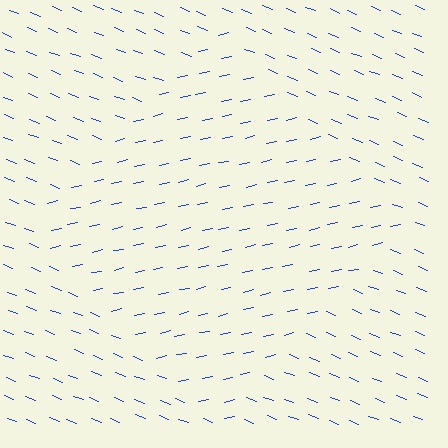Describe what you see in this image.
The image is filled with small blue line segments. A diamond region in the image has lines oriented differently from the surrounding lines, creating a visible texture boundary.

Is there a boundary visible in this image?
Yes, there is a texture boundary formed by a change in line orientation.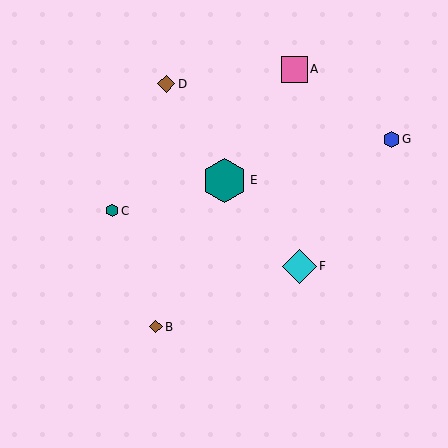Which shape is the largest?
The teal hexagon (labeled E) is the largest.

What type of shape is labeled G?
Shape G is a blue hexagon.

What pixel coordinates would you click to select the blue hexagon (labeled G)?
Click at (391, 139) to select the blue hexagon G.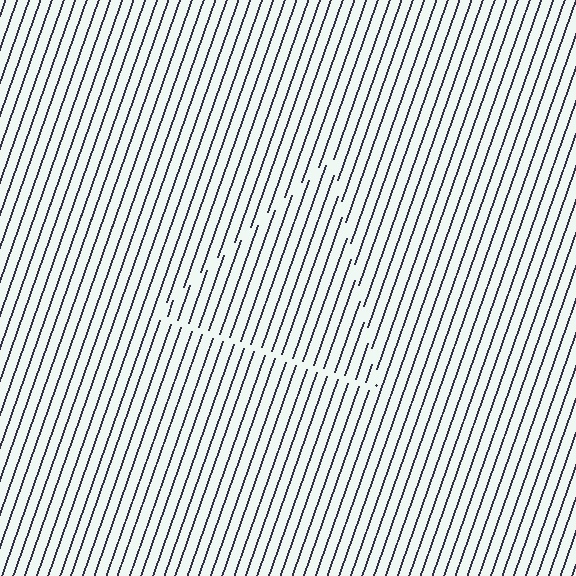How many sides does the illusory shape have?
3 sides — the line-ends trace a triangle.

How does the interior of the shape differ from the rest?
The interior of the shape contains the same grating, shifted by half a period — the contour is defined by the phase discontinuity where line-ends from the inner and outer gratings abut.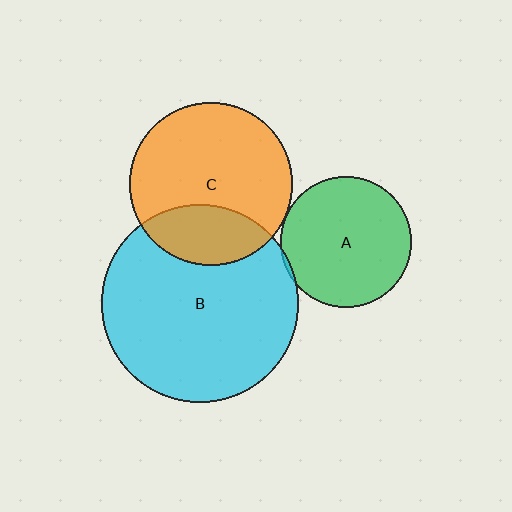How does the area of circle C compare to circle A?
Approximately 1.5 times.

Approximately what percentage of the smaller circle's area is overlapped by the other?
Approximately 25%.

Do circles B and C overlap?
Yes.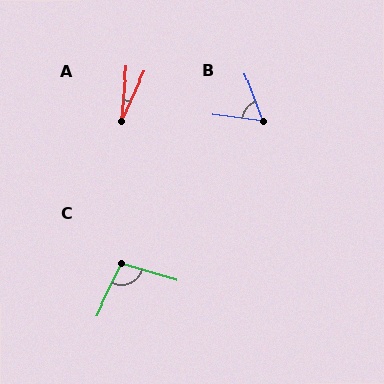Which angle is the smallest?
A, at approximately 19 degrees.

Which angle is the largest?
C, at approximately 99 degrees.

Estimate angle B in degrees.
Approximately 63 degrees.